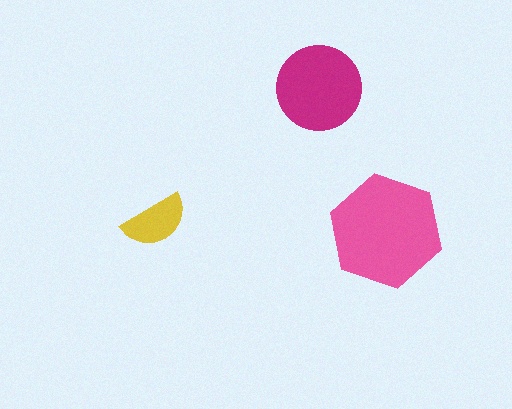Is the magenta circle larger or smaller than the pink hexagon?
Smaller.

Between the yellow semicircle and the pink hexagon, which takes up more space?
The pink hexagon.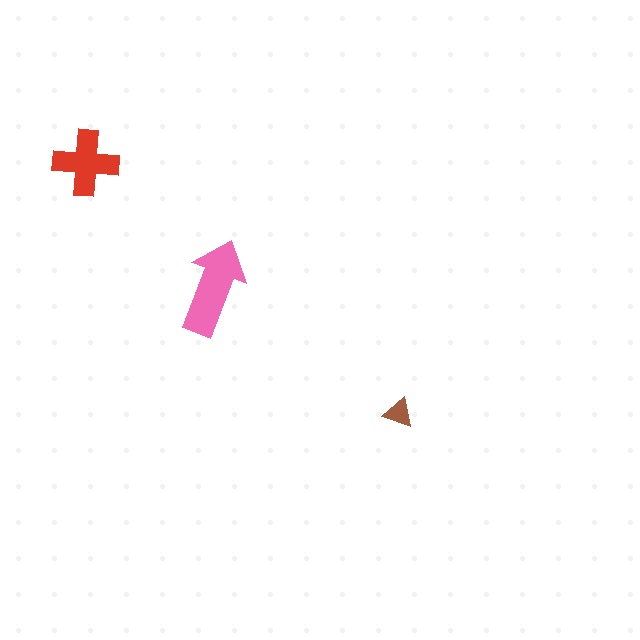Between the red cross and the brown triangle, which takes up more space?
The red cross.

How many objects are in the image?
There are 3 objects in the image.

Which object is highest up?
The red cross is topmost.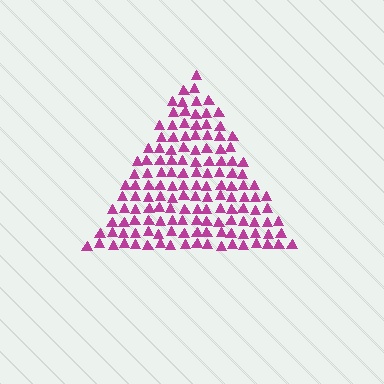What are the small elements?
The small elements are triangles.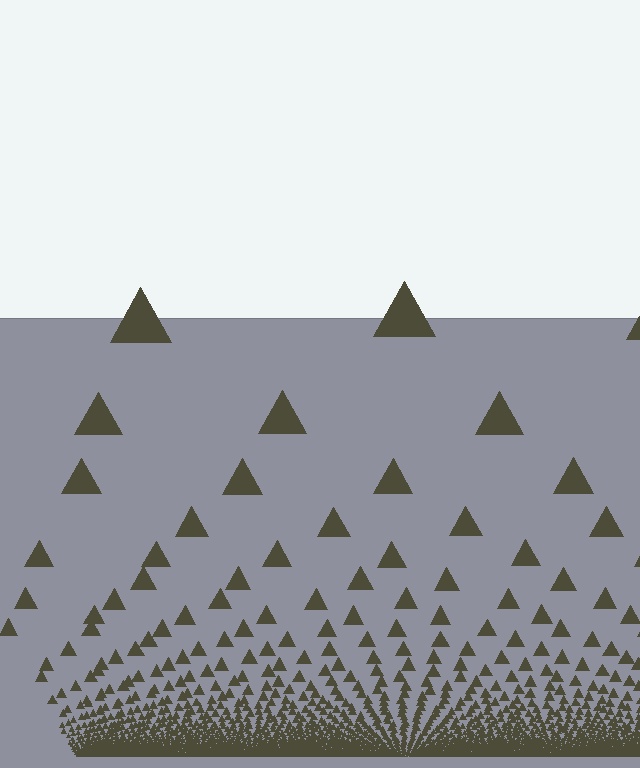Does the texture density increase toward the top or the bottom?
Density increases toward the bottom.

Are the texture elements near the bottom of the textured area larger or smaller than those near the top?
Smaller. The gradient is inverted — elements near the bottom are smaller and denser.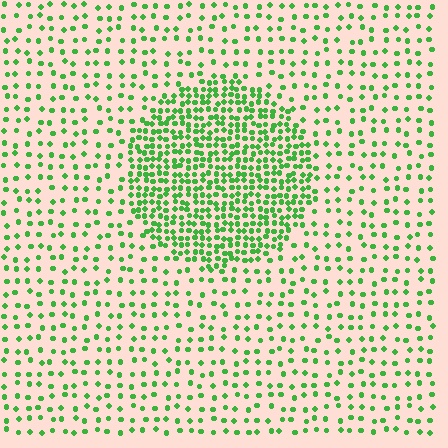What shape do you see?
I see a circle.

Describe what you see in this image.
The image contains small green elements arranged at two different densities. A circle-shaped region is visible where the elements are more densely packed than the surrounding area.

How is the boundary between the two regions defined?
The boundary is defined by a change in element density (approximately 2.6x ratio). All elements are the same color, size, and shape.